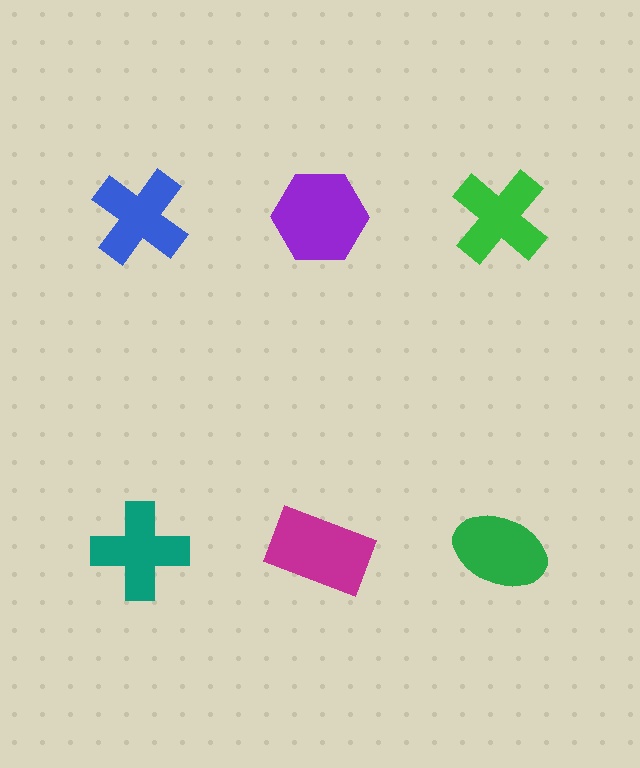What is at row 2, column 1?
A teal cross.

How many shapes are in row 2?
3 shapes.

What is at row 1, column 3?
A green cross.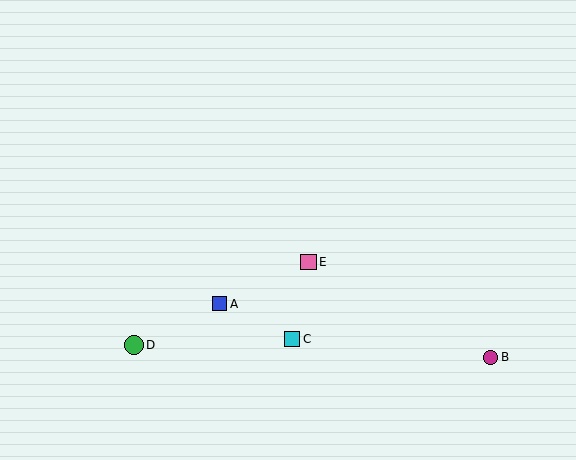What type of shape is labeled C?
Shape C is a cyan square.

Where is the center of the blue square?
The center of the blue square is at (220, 304).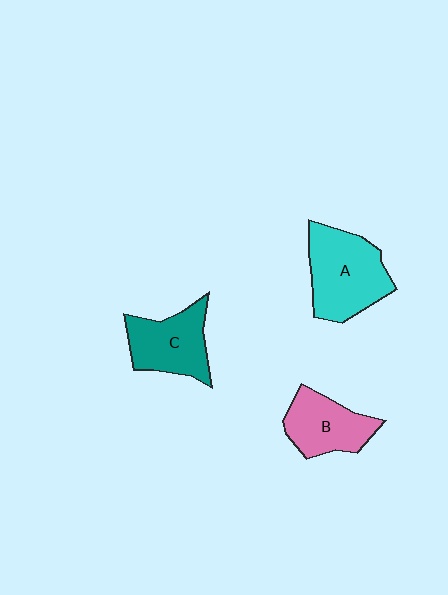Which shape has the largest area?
Shape A (cyan).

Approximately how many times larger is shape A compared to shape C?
Approximately 1.3 times.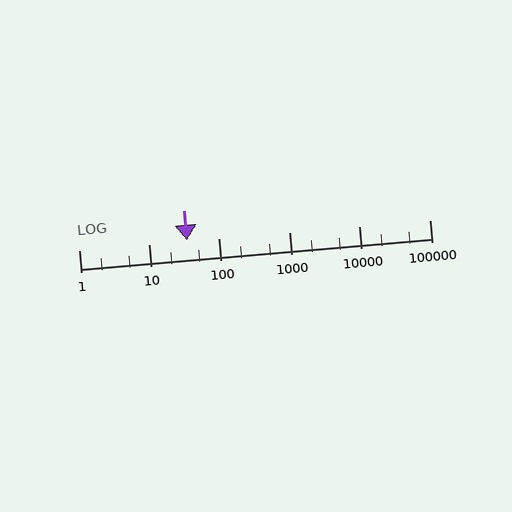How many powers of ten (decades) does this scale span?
The scale spans 5 decades, from 1 to 100000.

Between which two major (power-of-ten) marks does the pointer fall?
The pointer is between 10 and 100.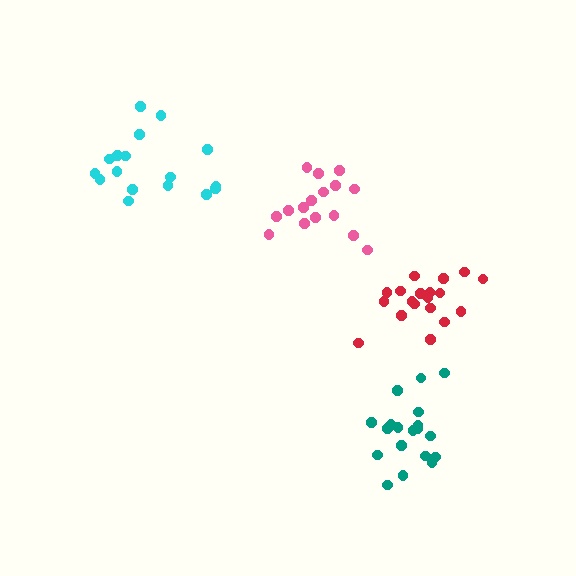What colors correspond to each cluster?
The clusters are colored: pink, red, teal, cyan.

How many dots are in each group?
Group 1: 16 dots, Group 2: 19 dots, Group 3: 19 dots, Group 4: 17 dots (71 total).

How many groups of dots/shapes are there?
There are 4 groups.